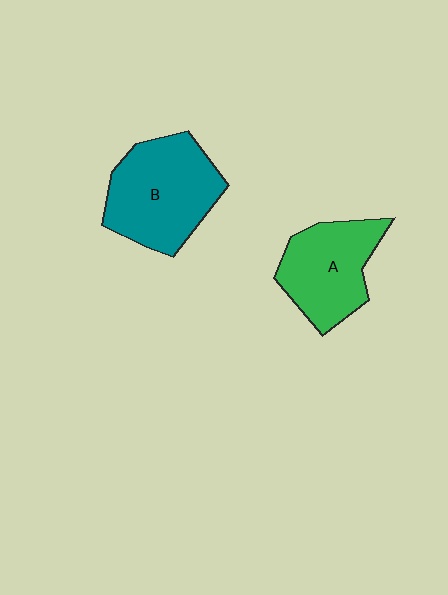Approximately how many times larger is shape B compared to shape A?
Approximately 1.2 times.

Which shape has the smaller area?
Shape A (green).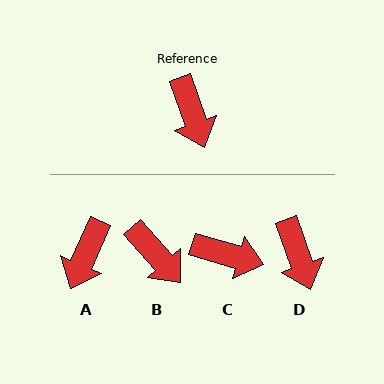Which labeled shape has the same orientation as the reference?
D.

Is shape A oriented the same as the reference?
No, it is off by about 43 degrees.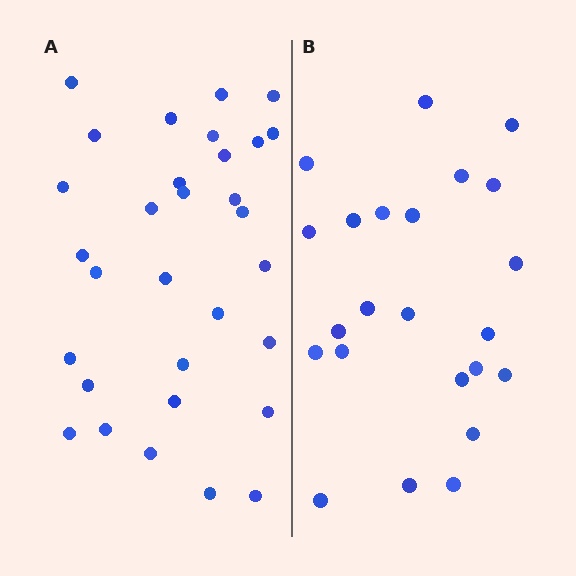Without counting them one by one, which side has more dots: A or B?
Region A (the left region) has more dots.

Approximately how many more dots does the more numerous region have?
Region A has roughly 8 or so more dots than region B.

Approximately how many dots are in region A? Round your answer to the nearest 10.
About 30 dots. (The exact count is 31, which rounds to 30.)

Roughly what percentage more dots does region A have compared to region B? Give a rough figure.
About 35% more.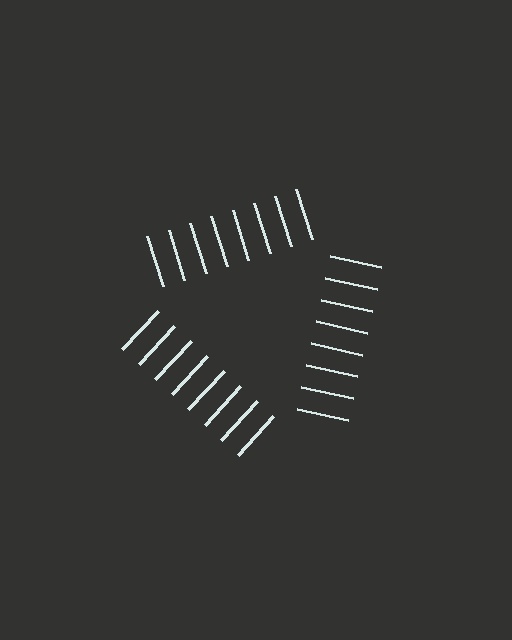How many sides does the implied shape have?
3 sides — the line-ends trace a triangle.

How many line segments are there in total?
24 — 8 along each of the 3 edges.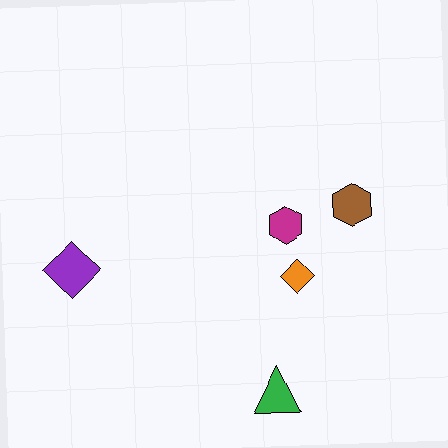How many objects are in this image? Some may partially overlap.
There are 5 objects.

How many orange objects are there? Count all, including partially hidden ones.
There is 1 orange object.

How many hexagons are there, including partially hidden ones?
There are 2 hexagons.